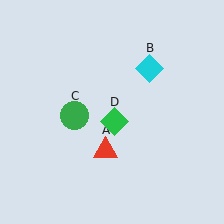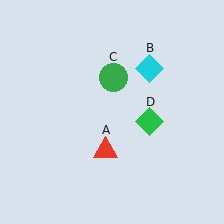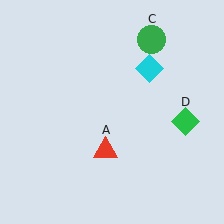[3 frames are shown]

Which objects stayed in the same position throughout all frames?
Red triangle (object A) and cyan diamond (object B) remained stationary.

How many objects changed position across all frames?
2 objects changed position: green circle (object C), green diamond (object D).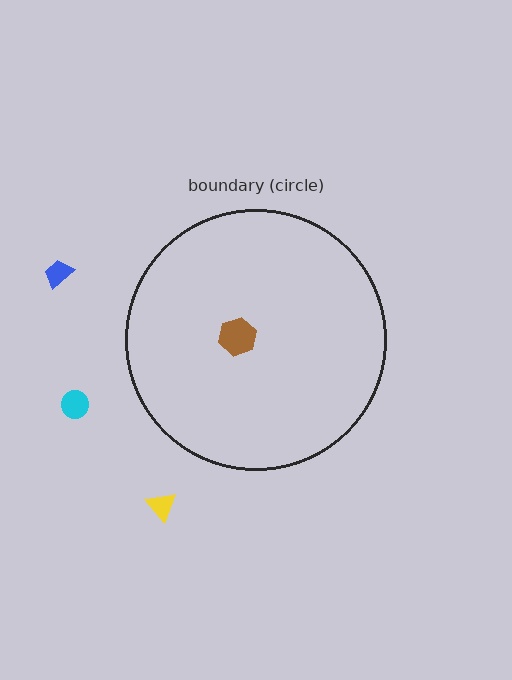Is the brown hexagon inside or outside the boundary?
Inside.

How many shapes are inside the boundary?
1 inside, 3 outside.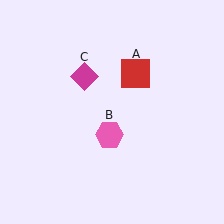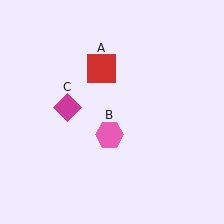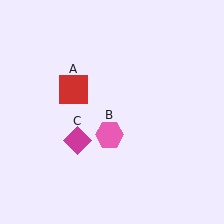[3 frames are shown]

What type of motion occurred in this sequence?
The red square (object A), magenta diamond (object C) rotated counterclockwise around the center of the scene.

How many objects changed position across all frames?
2 objects changed position: red square (object A), magenta diamond (object C).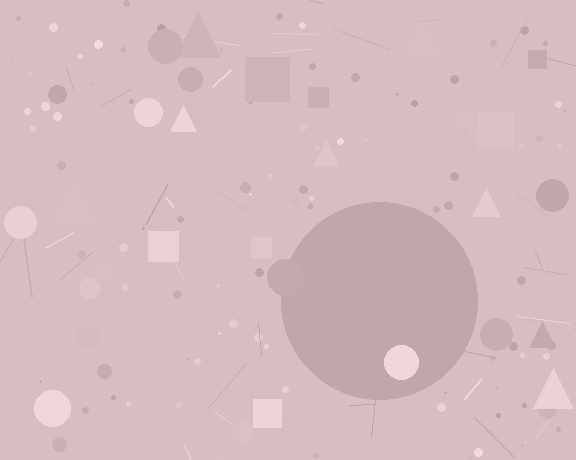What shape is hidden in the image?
A circle is hidden in the image.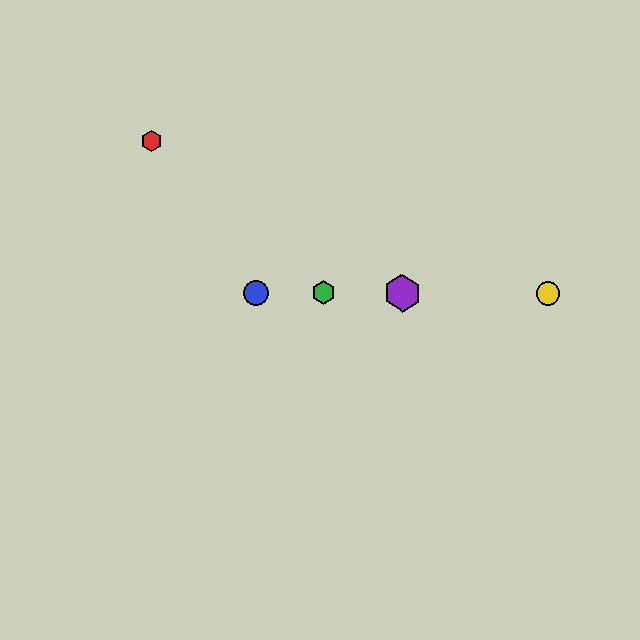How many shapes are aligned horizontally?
4 shapes (the blue circle, the green hexagon, the yellow circle, the purple hexagon) are aligned horizontally.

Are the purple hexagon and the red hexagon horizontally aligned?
No, the purple hexagon is at y≈293 and the red hexagon is at y≈141.